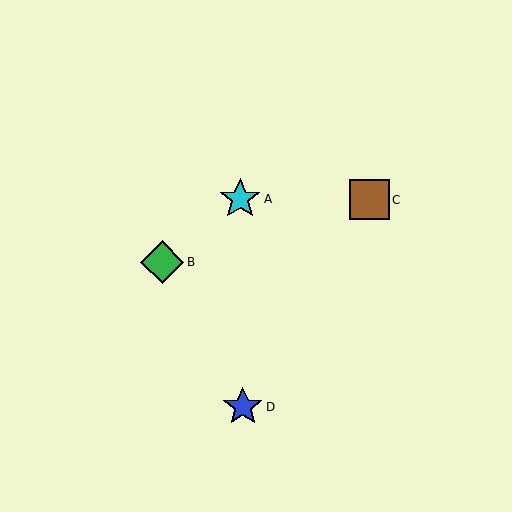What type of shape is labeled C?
Shape C is a brown square.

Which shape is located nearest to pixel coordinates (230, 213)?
The cyan star (labeled A) at (240, 199) is nearest to that location.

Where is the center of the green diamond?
The center of the green diamond is at (162, 262).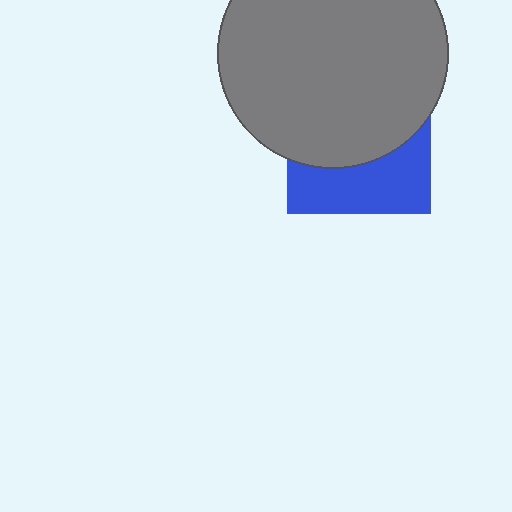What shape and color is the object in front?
The object in front is a gray circle.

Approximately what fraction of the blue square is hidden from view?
Roughly 61% of the blue square is hidden behind the gray circle.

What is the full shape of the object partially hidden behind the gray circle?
The partially hidden object is a blue square.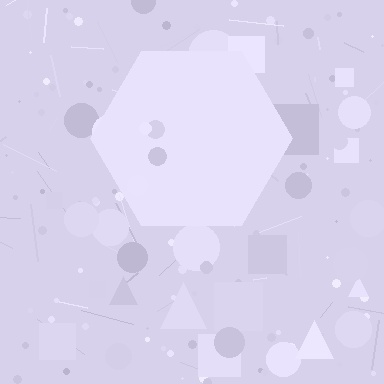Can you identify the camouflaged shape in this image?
The camouflaged shape is a hexagon.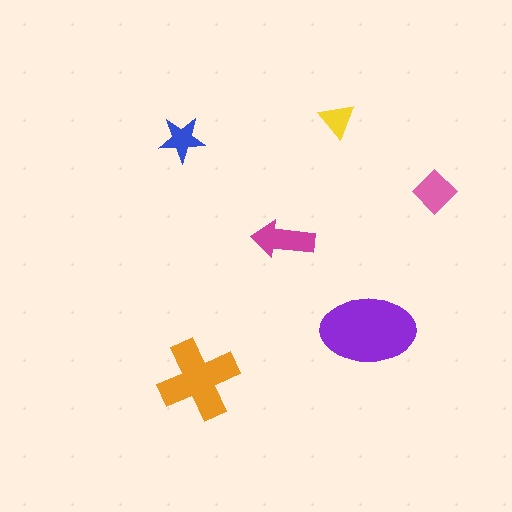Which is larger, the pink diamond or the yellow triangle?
The pink diamond.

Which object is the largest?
The purple ellipse.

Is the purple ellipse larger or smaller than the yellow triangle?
Larger.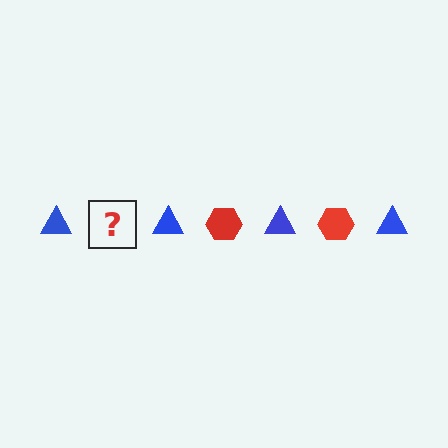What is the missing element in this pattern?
The missing element is a red hexagon.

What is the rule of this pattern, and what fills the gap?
The rule is that the pattern alternates between blue triangle and red hexagon. The gap should be filled with a red hexagon.